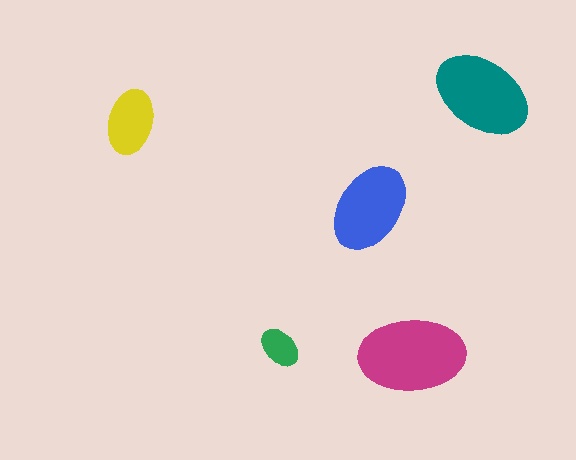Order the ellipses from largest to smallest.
the magenta one, the teal one, the blue one, the yellow one, the green one.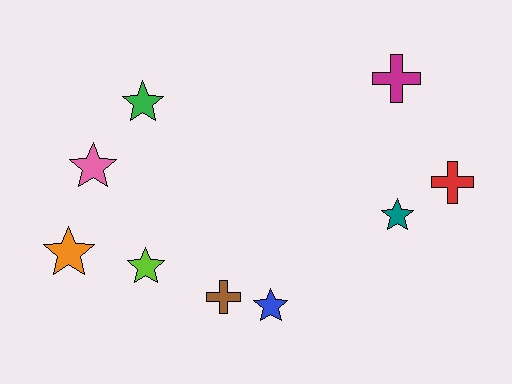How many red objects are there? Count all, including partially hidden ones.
There is 1 red object.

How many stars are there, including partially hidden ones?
There are 6 stars.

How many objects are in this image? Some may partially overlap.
There are 9 objects.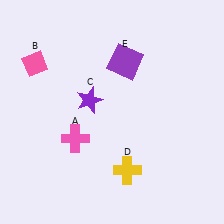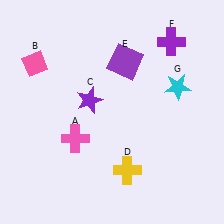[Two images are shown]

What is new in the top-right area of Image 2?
A purple cross (F) was added in the top-right area of Image 2.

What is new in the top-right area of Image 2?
A cyan star (G) was added in the top-right area of Image 2.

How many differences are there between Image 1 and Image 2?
There are 2 differences between the two images.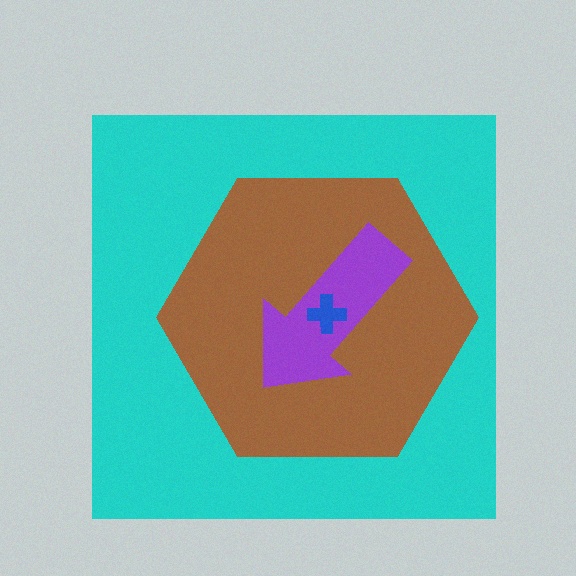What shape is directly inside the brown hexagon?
The purple arrow.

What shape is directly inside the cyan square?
The brown hexagon.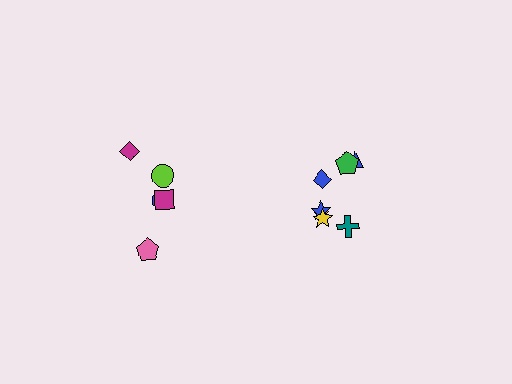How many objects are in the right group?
There are 7 objects.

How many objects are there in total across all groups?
There are 12 objects.